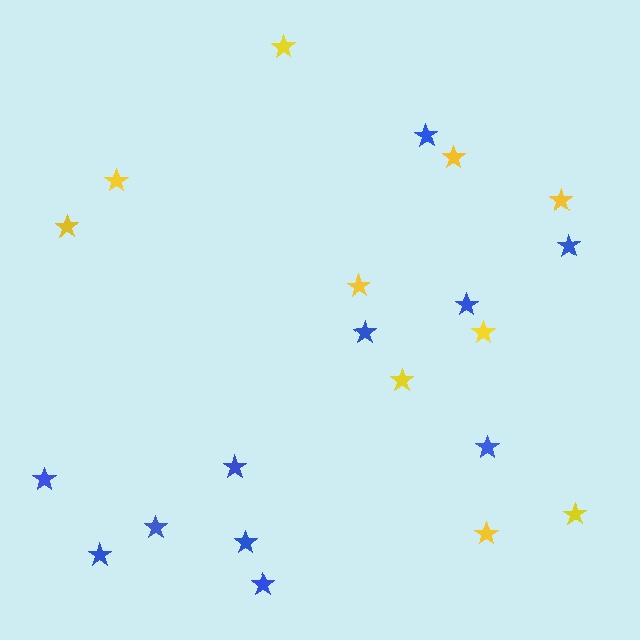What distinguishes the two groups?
There are 2 groups: one group of blue stars (11) and one group of yellow stars (10).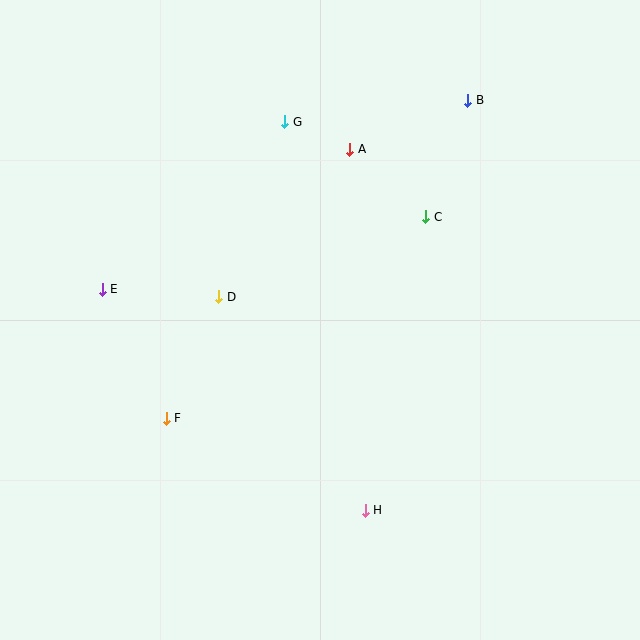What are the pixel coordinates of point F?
Point F is at (166, 418).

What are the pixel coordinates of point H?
Point H is at (365, 510).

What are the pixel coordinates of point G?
Point G is at (285, 122).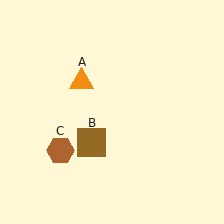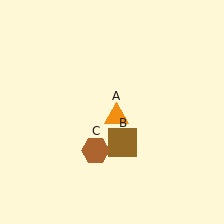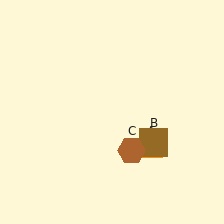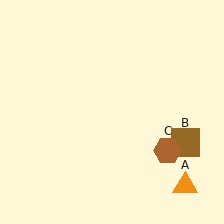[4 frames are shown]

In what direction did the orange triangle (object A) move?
The orange triangle (object A) moved down and to the right.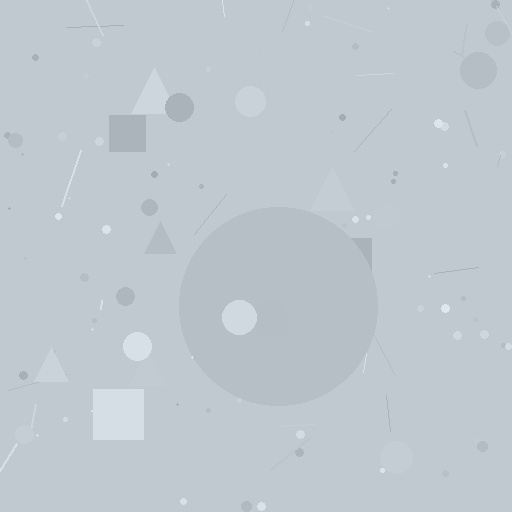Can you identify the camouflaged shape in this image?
The camouflaged shape is a circle.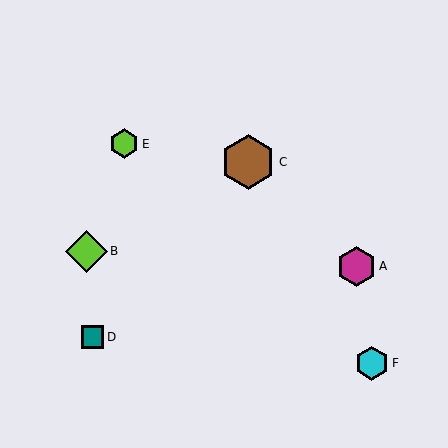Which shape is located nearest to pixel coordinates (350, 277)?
The magenta hexagon (labeled A) at (356, 266) is nearest to that location.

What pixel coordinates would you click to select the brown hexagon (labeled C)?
Click at (248, 162) to select the brown hexagon C.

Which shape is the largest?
The brown hexagon (labeled C) is the largest.